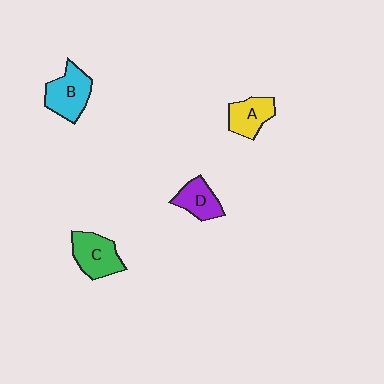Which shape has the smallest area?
Shape D (purple).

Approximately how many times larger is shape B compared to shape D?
Approximately 1.4 times.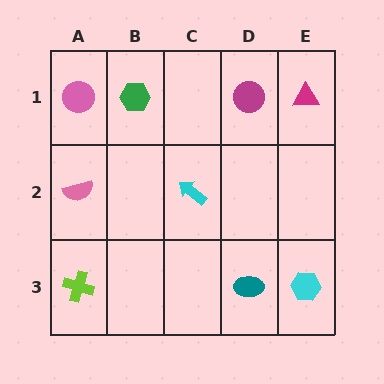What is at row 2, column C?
A cyan arrow.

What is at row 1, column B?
A green hexagon.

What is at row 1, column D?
A magenta circle.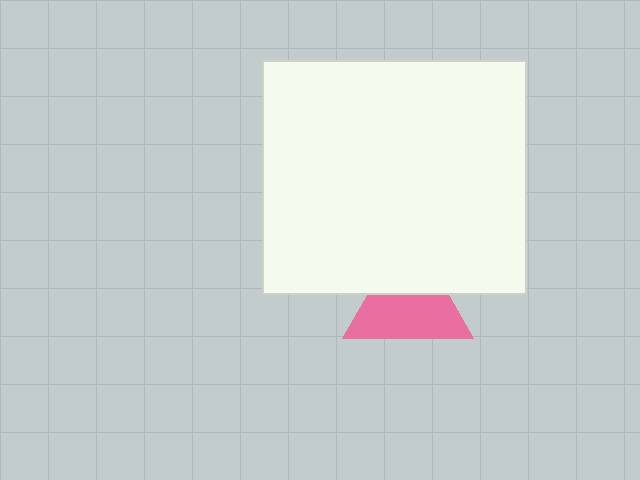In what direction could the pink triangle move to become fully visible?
The pink triangle could move down. That would shift it out from behind the white rectangle entirely.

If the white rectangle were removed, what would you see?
You would see the complete pink triangle.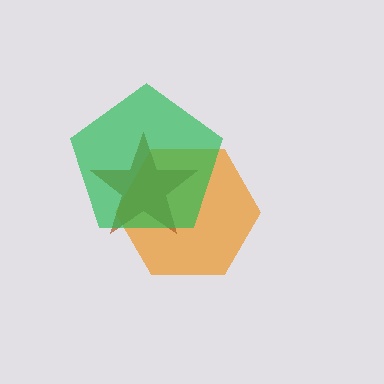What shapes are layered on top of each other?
The layered shapes are: an orange hexagon, a brown star, a green pentagon.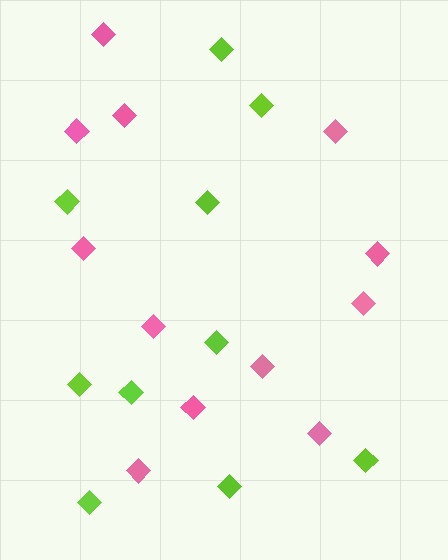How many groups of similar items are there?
There are 2 groups: one group of pink diamonds (12) and one group of lime diamonds (10).